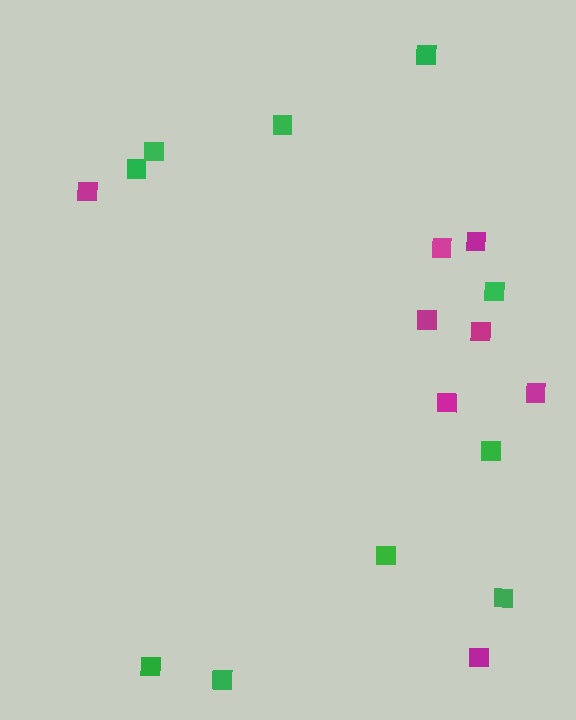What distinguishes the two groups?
There are 2 groups: one group of magenta squares (8) and one group of green squares (10).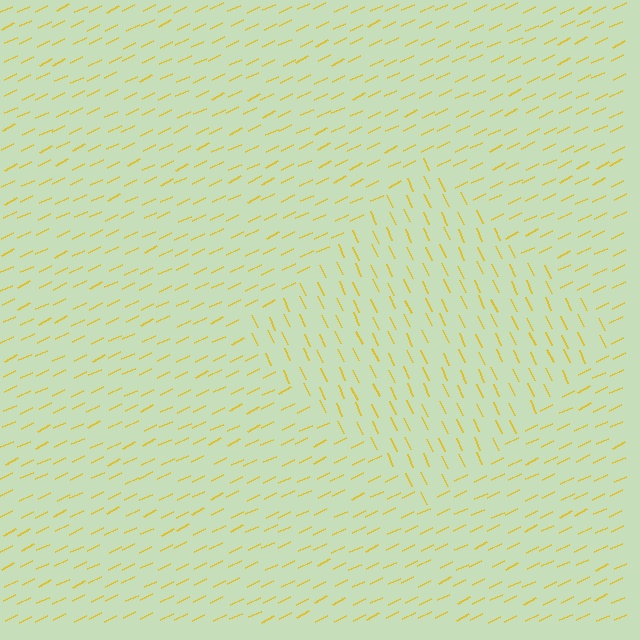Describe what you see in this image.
The image is filled with small yellow line segments. A diamond region in the image has lines oriented differently from the surrounding lines, creating a visible texture boundary.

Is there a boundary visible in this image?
Yes, there is a texture boundary formed by a change in line orientation.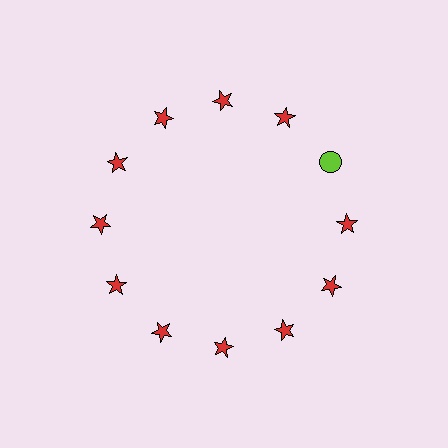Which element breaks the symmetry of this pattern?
The lime circle at roughly the 2 o'clock position breaks the symmetry. All other shapes are red stars.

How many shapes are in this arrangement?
There are 12 shapes arranged in a ring pattern.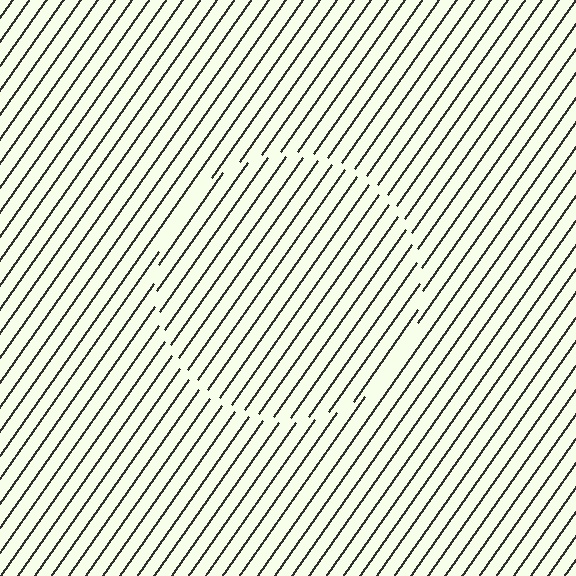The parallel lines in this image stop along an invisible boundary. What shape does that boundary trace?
An illusory circle. The interior of the shape contains the same grating, shifted by half a period — the contour is defined by the phase discontinuity where line-ends from the inner and outer gratings abut.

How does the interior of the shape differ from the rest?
The interior of the shape contains the same grating, shifted by half a period — the contour is defined by the phase discontinuity where line-ends from the inner and outer gratings abut.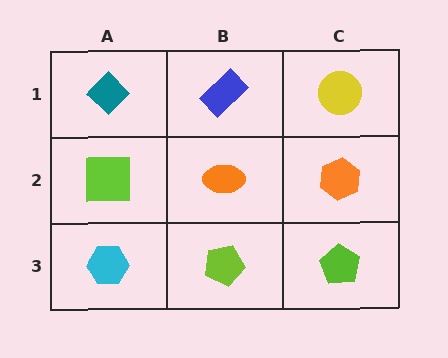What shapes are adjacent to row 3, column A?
A lime square (row 2, column A), a lime pentagon (row 3, column B).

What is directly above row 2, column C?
A yellow circle.